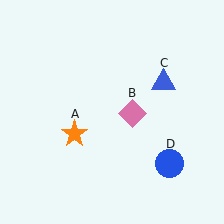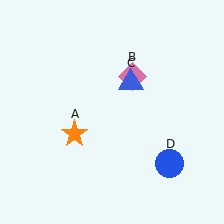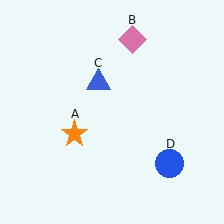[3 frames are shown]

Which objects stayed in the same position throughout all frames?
Orange star (object A) and blue circle (object D) remained stationary.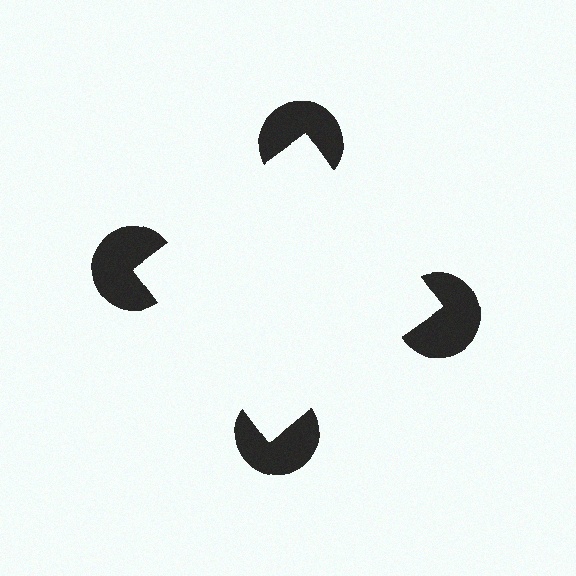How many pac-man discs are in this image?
There are 4 — one at each vertex of the illusory square.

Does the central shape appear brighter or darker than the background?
It typically appears slightly brighter than the background, even though no actual brightness change is drawn.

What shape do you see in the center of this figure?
An illusory square — its edges are inferred from the aligned wedge cuts in the pac-man discs, not physically drawn.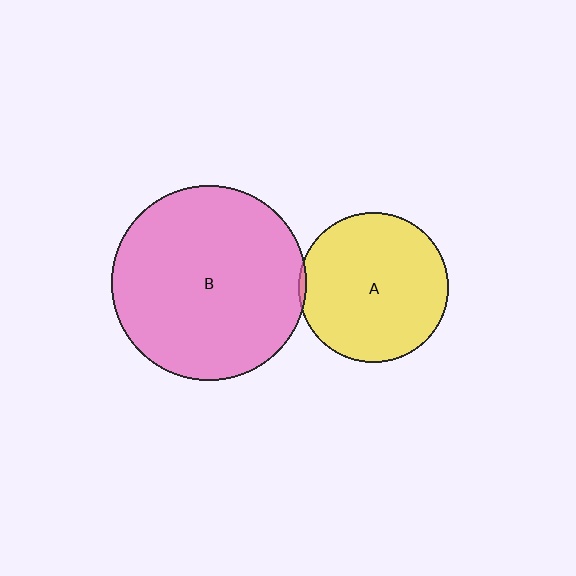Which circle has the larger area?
Circle B (pink).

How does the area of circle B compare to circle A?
Approximately 1.7 times.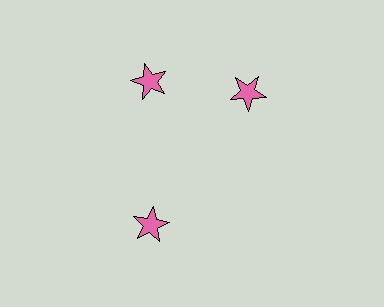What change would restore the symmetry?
The symmetry would be restored by rotating it back into even spacing with its neighbors so that all 3 stars sit at equal angles and equal distance from the center.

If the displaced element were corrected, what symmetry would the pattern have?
It would have 3-fold rotational symmetry — the pattern would map onto itself every 120 degrees.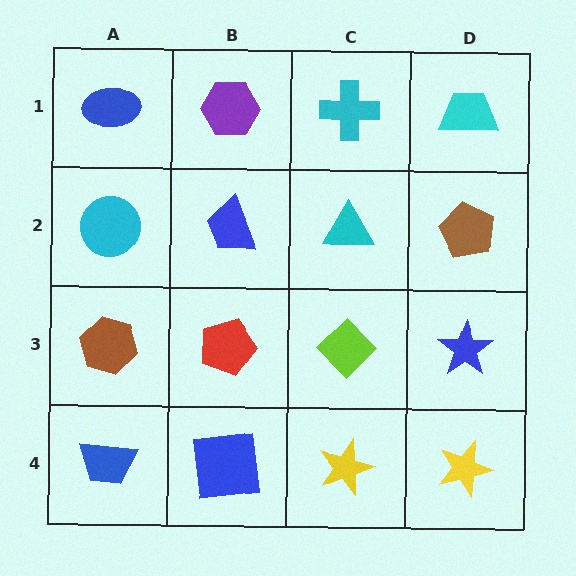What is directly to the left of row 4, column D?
A yellow star.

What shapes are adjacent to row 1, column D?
A brown pentagon (row 2, column D), a cyan cross (row 1, column C).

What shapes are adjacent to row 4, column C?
A lime diamond (row 3, column C), a blue square (row 4, column B), a yellow star (row 4, column D).